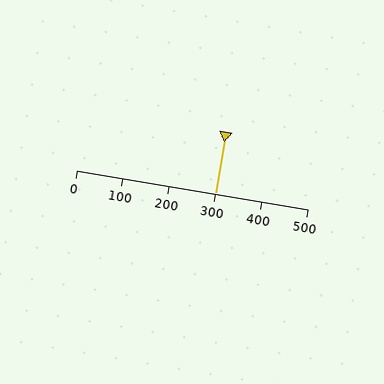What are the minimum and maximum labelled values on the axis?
The axis runs from 0 to 500.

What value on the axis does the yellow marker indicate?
The marker indicates approximately 300.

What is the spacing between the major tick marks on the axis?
The major ticks are spaced 100 apart.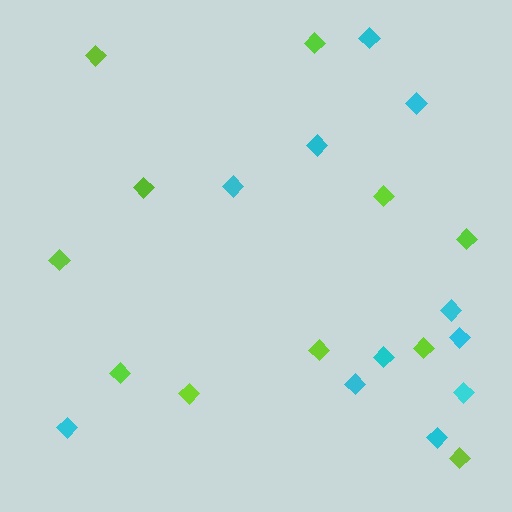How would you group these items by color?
There are 2 groups: one group of cyan diamonds (11) and one group of lime diamonds (11).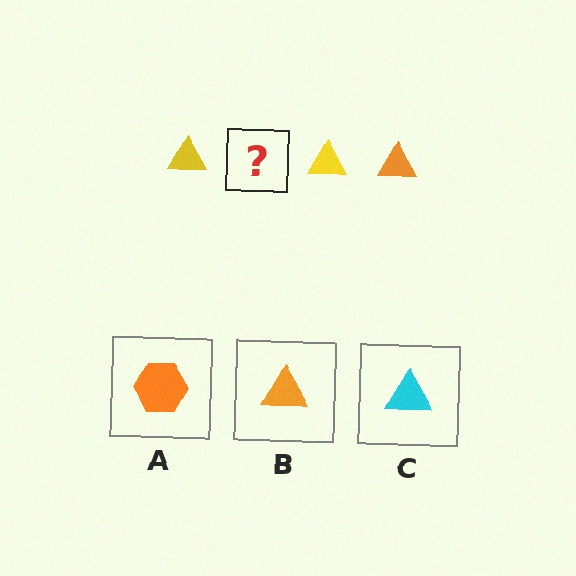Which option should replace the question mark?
Option B.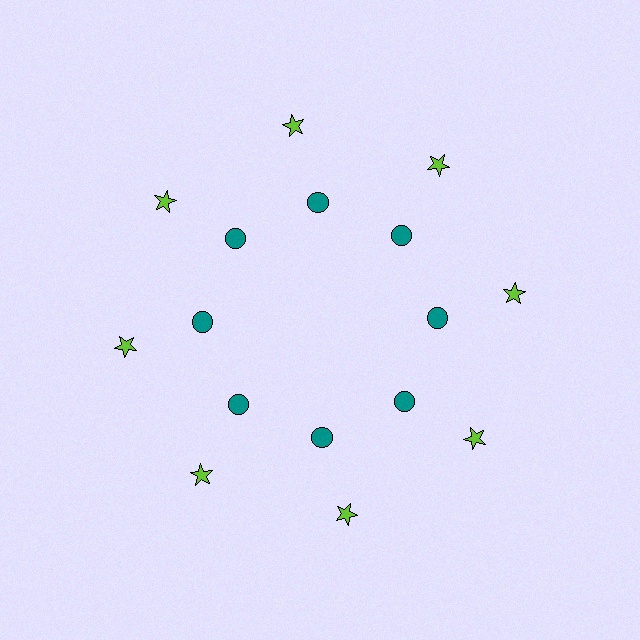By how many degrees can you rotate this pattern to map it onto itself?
The pattern maps onto itself every 45 degrees of rotation.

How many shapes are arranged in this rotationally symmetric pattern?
There are 16 shapes, arranged in 8 groups of 2.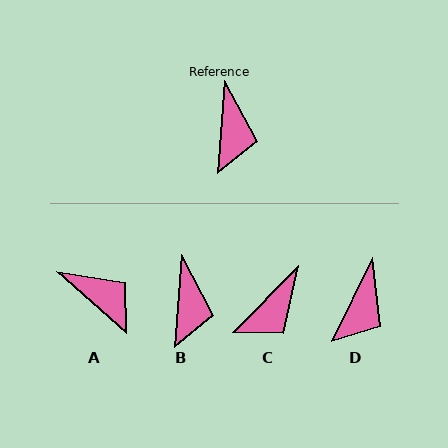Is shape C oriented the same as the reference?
No, it is off by about 40 degrees.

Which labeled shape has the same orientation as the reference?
B.